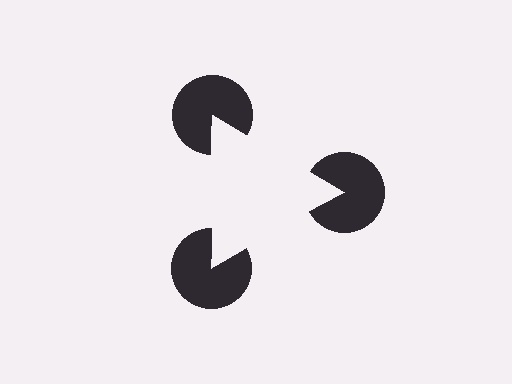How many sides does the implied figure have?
3 sides.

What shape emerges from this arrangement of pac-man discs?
An illusory triangle — its edges are inferred from the aligned wedge cuts in the pac-man discs, not physically drawn.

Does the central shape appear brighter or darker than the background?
It typically appears slightly brighter than the background, even though no actual brightness change is drawn.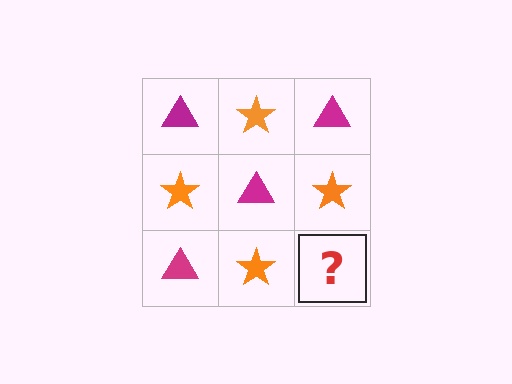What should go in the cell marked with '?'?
The missing cell should contain a magenta triangle.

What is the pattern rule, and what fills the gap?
The rule is that it alternates magenta triangle and orange star in a checkerboard pattern. The gap should be filled with a magenta triangle.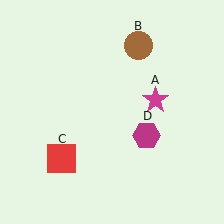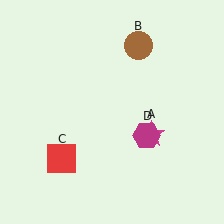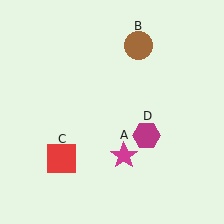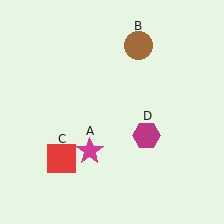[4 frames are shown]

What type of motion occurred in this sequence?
The magenta star (object A) rotated clockwise around the center of the scene.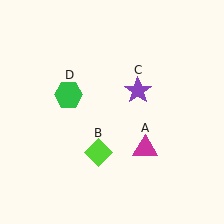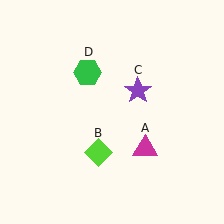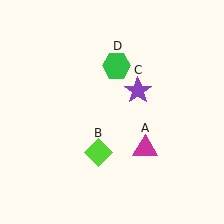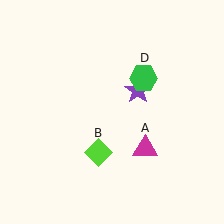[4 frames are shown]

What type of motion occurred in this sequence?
The green hexagon (object D) rotated clockwise around the center of the scene.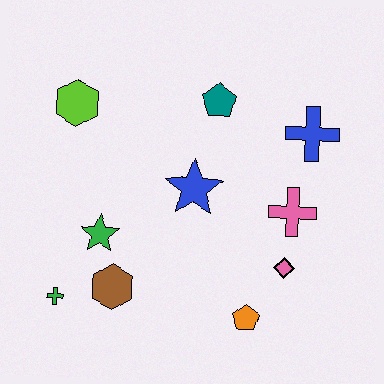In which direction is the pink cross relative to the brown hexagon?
The pink cross is to the right of the brown hexagon.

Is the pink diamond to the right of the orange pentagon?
Yes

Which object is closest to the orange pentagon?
The pink diamond is closest to the orange pentagon.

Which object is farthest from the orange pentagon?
The lime hexagon is farthest from the orange pentagon.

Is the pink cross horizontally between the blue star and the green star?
No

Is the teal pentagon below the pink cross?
No